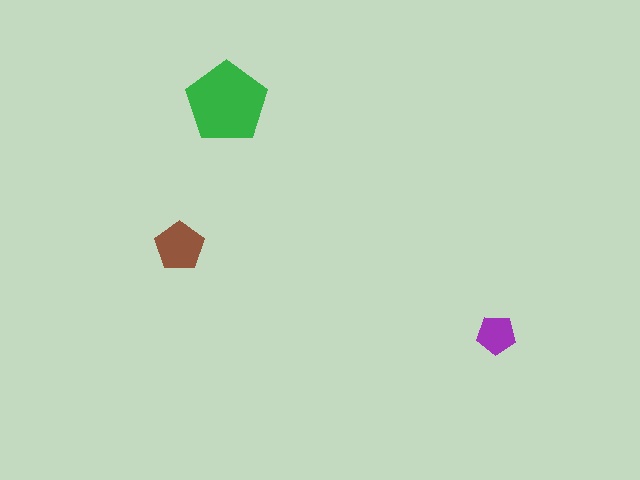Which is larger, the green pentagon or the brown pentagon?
The green one.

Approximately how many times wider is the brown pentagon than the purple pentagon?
About 1.5 times wider.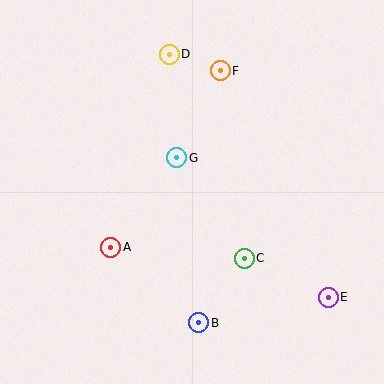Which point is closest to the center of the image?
Point G at (177, 158) is closest to the center.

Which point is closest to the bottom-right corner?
Point E is closest to the bottom-right corner.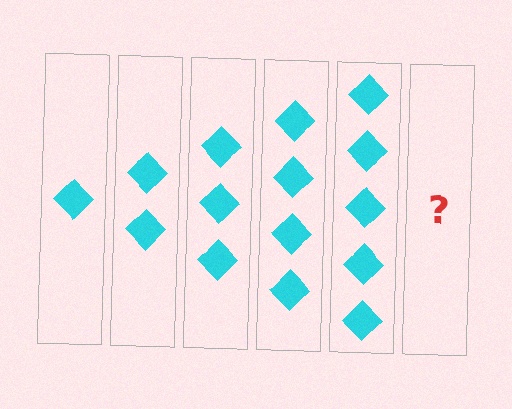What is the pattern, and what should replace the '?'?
The pattern is that each step adds one more diamond. The '?' should be 6 diamonds.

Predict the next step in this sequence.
The next step is 6 diamonds.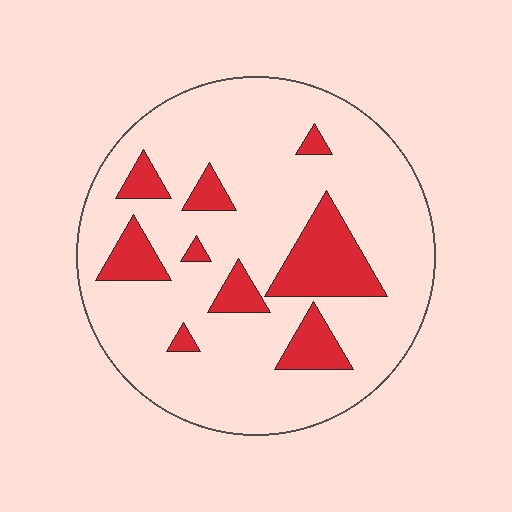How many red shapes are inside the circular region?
9.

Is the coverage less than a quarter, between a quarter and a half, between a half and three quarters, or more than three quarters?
Less than a quarter.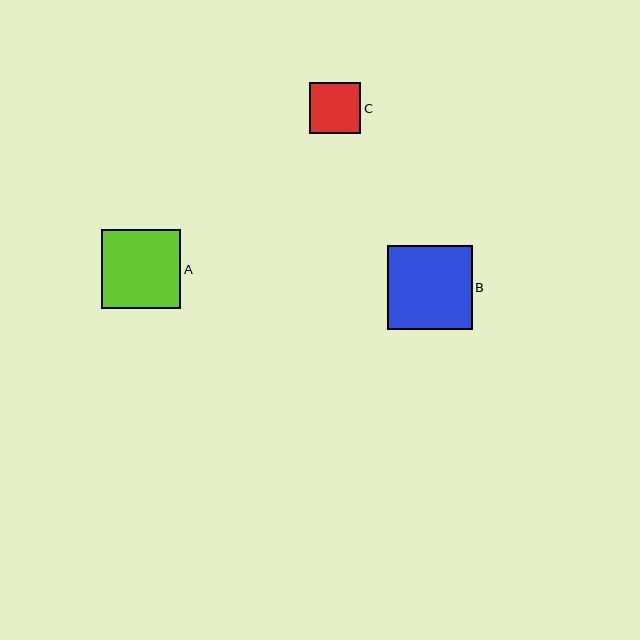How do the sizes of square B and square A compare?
Square B and square A are approximately the same size.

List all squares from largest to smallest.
From largest to smallest: B, A, C.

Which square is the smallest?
Square C is the smallest with a size of approximately 51 pixels.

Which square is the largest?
Square B is the largest with a size of approximately 85 pixels.